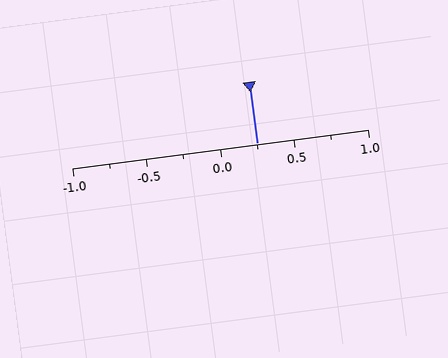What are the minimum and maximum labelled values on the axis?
The axis runs from -1.0 to 1.0.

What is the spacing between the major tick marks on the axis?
The major ticks are spaced 0.5 apart.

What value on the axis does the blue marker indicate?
The marker indicates approximately 0.25.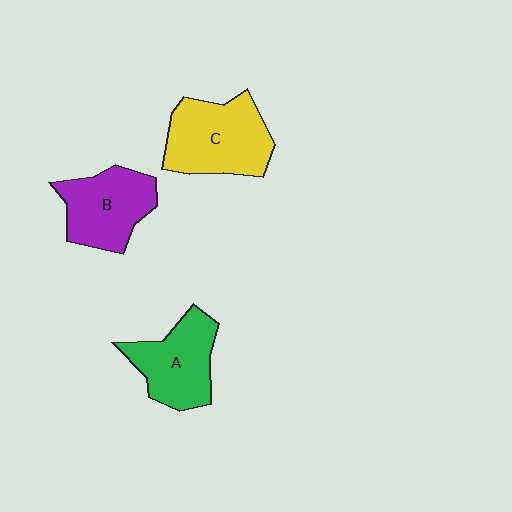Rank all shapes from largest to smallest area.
From largest to smallest: C (yellow), A (green), B (purple).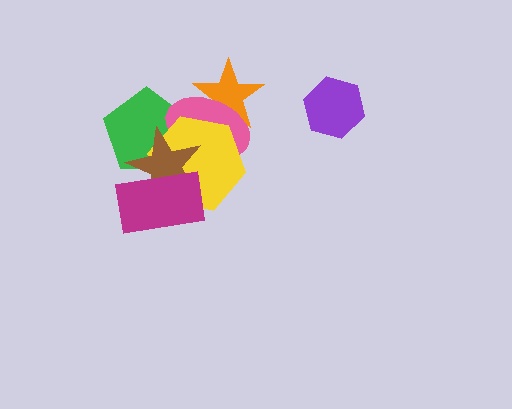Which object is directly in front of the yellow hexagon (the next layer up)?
The brown star is directly in front of the yellow hexagon.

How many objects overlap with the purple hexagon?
0 objects overlap with the purple hexagon.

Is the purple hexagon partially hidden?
No, no other shape covers it.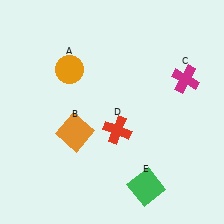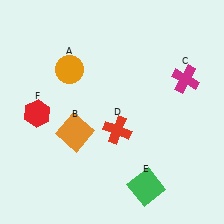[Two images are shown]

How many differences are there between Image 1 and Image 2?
There is 1 difference between the two images.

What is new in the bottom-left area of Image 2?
A red hexagon (F) was added in the bottom-left area of Image 2.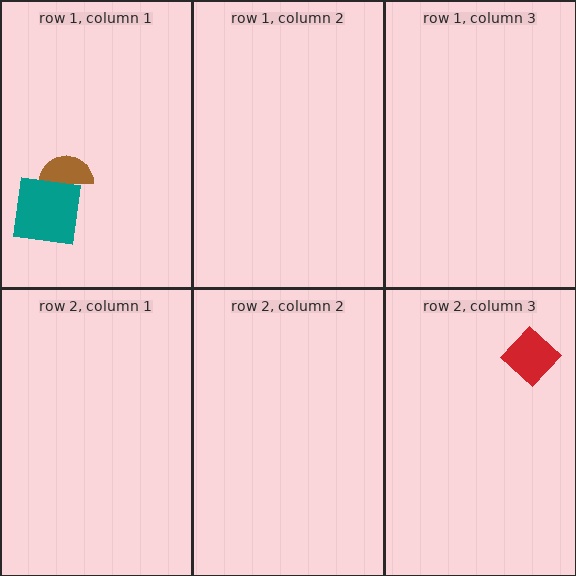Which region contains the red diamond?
The row 2, column 3 region.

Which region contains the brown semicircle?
The row 1, column 1 region.